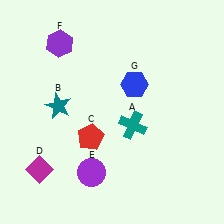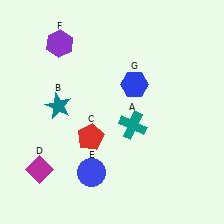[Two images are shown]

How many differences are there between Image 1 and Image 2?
There is 1 difference between the two images.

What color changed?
The circle (E) changed from purple in Image 1 to blue in Image 2.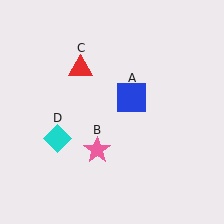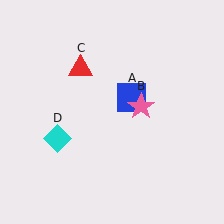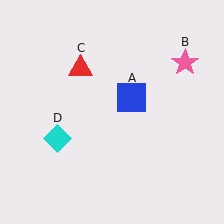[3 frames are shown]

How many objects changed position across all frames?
1 object changed position: pink star (object B).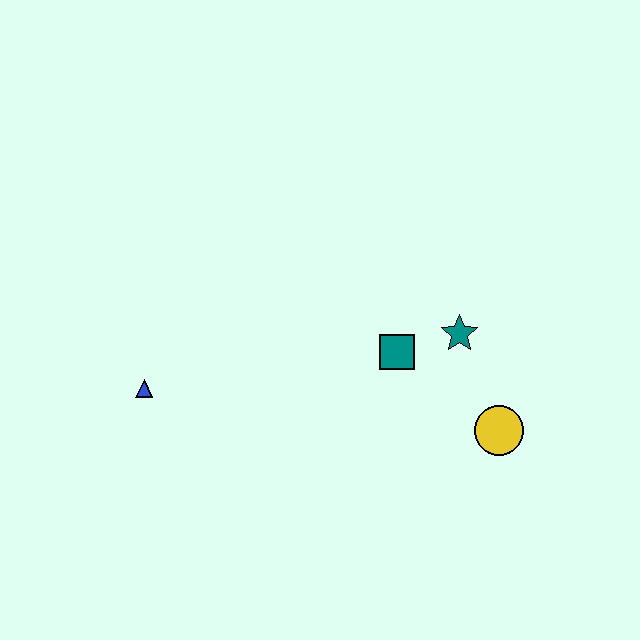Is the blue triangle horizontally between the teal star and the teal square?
No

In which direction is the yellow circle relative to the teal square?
The yellow circle is to the right of the teal square.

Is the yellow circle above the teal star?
No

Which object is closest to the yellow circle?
The teal star is closest to the yellow circle.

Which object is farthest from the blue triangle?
The yellow circle is farthest from the blue triangle.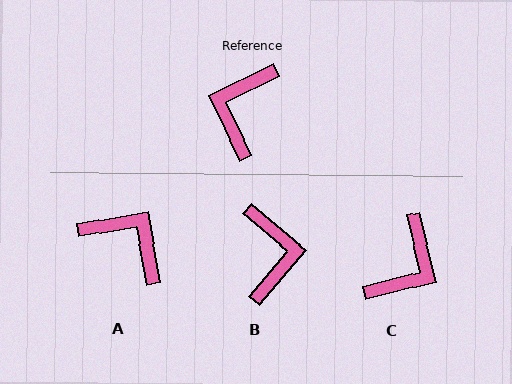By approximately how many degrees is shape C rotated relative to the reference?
Approximately 168 degrees counter-clockwise.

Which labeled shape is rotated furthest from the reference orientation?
C, about 168 degrees away.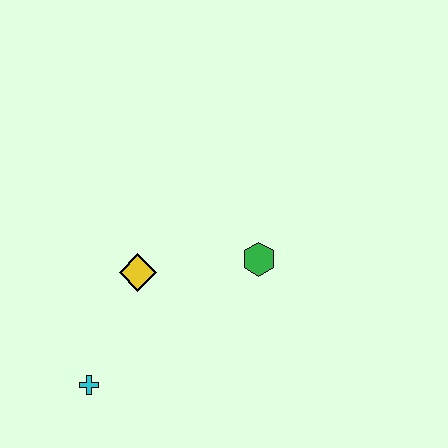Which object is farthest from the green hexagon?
The cyan cross is farthest from the green hexagon.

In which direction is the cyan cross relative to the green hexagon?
The cyan cross is to the left of the green hexagon.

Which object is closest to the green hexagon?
The yellow diamond is closest to the green hexagon.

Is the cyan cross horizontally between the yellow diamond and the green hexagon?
No